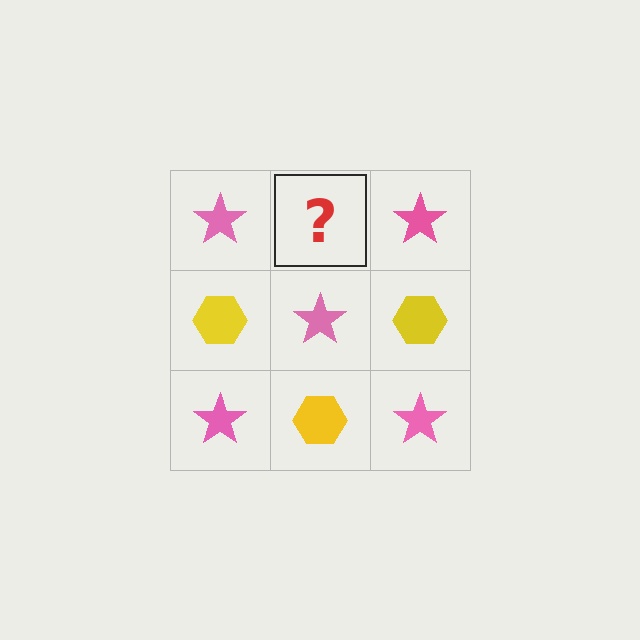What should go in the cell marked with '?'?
The missing cell should contain a yellow hexagon.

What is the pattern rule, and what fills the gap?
The rule is that it alternates pink star and yellow hexagon in a checkerboard pattern. The gap should be filled with a yellow hexagon.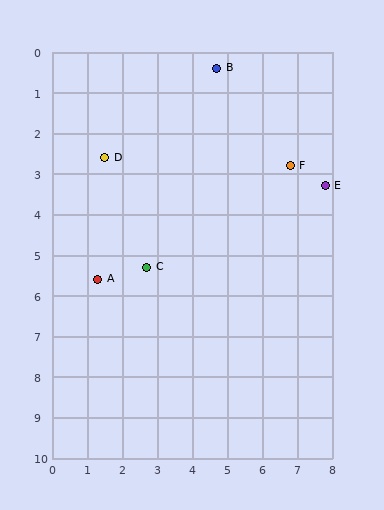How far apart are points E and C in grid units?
Points E and C are about 5.5 grid units apart.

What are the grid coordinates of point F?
Point F is at approximately (6.8, 2.8).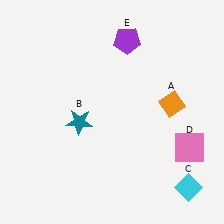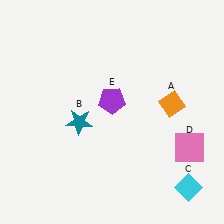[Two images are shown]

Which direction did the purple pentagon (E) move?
The purple pentagon (E) moved down.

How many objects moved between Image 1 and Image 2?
1 object moved between the two images.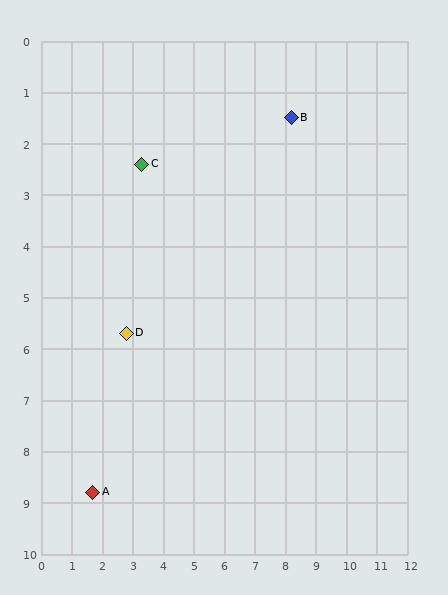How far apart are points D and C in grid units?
Points D and C are about 3.3 grid units apart.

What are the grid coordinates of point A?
Point A is at approximately (1.7, 8.8).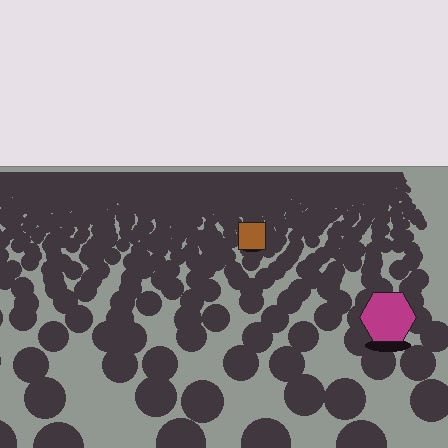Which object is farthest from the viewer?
The brown square is farthest from the viewer. It appears smaller and the ground texture around it is denser.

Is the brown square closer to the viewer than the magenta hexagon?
No. The magenta hexagon is closer — you can tell from the texture gradient: the ground texture is coarser near it.